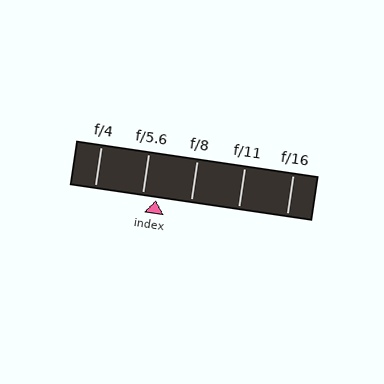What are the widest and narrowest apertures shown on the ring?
The widest aperture shown is f/4 and the narrowest is f/16.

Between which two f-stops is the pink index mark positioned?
The index mark is between f/5.6 and f/8.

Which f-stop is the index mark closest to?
The index mark is closest to f/5.6.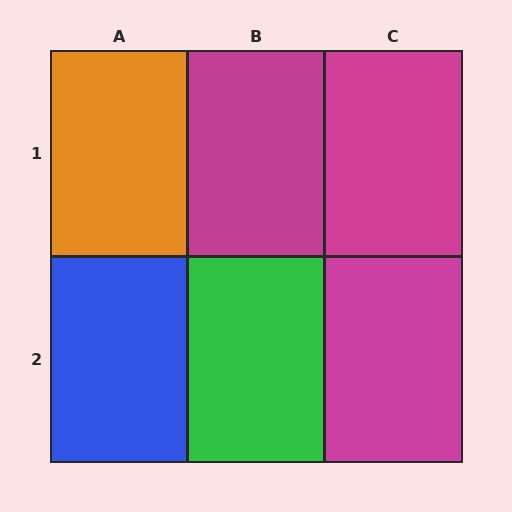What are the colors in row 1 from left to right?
Orange, magenta, magenta.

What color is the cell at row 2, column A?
Blue.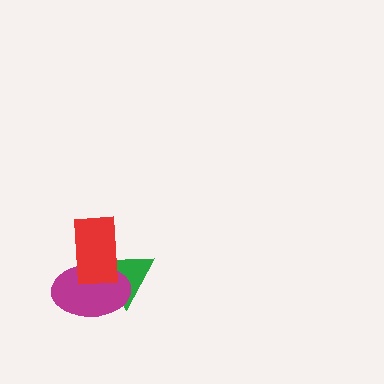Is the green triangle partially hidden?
Yes, it is partially covered by another shape.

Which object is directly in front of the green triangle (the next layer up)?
The magenta ellipse is directly in front of the green triangle.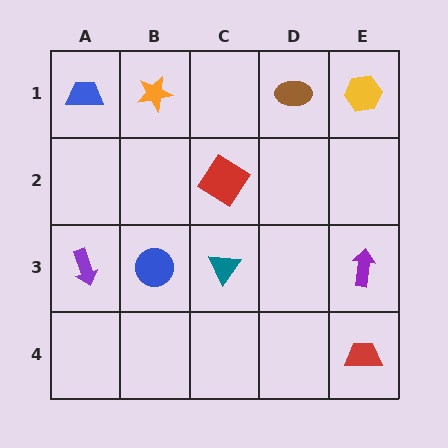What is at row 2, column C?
A red diamond.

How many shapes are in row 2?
1 shape.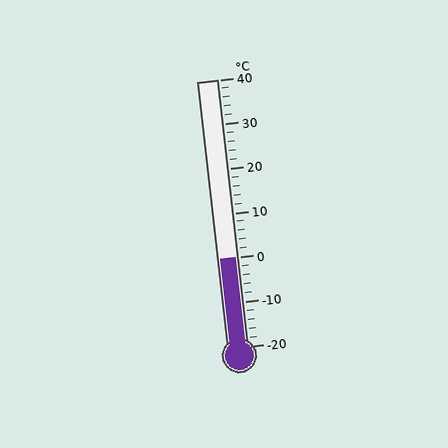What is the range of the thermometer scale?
The thermometer scale ranges from -20°C to 40°C.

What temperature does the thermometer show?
The thermometer shows approximately 0°C.